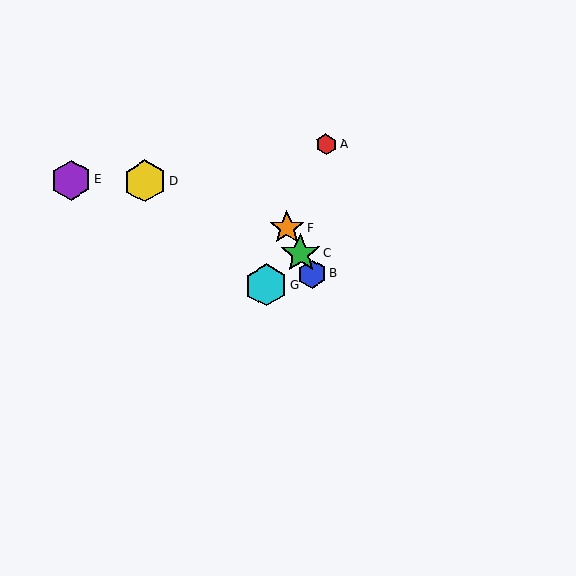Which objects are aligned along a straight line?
Objects B, C, F are aligned along a straight line.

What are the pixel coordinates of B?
Object B is at (312, 274).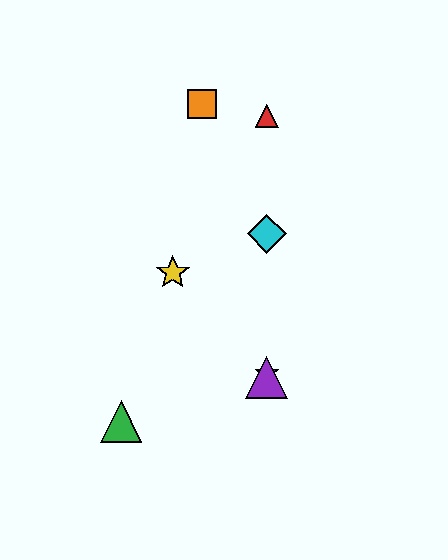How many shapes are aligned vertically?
4 shapes (the red triangle, the blue star, the purple triangle, the cyan diamond) are aligned vertically.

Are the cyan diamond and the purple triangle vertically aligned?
Yes, both are at x≈267.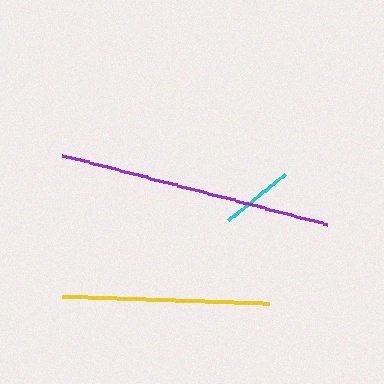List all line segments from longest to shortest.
From longest to shortest: purple, yellow, cyan.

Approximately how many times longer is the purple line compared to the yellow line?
The purple line is approximately 1.3 times the length of the yellow line.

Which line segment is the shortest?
The cyan line is the shortest at approximately 73 pixels.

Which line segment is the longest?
The purple line is the longest at approximately 275 pixels.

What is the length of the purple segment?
The purple segment is approximately 275 pixels long.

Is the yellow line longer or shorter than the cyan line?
The yellow line is longer than the cyan line.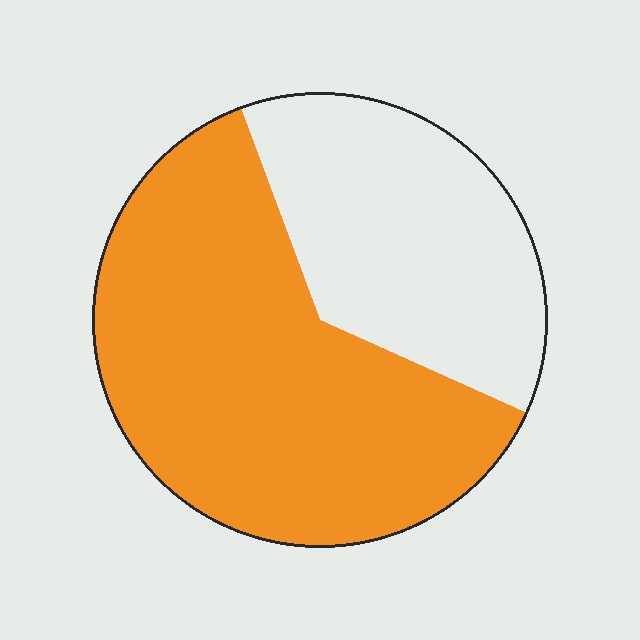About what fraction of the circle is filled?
About five eighths (5/8).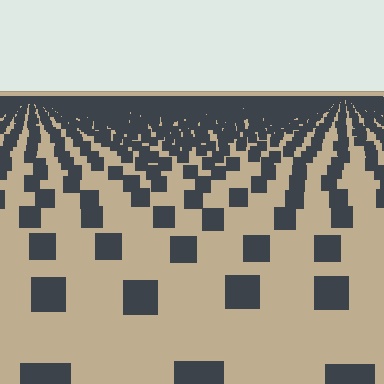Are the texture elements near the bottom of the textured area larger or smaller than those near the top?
Larger. Near the bottom, elements are closer to the viewer and appear at a bigger on-screen size.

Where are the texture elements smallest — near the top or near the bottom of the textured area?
Near the top.